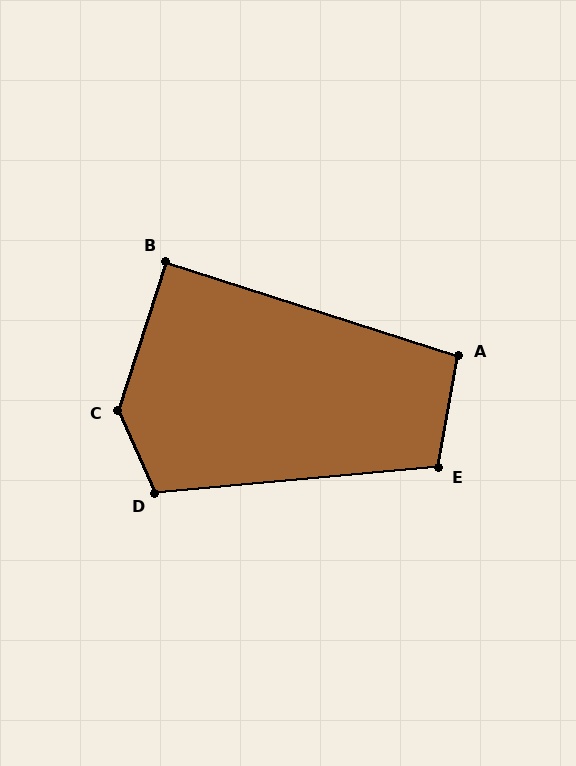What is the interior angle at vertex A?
Approximately 98 degrees (obtuse).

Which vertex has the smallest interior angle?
B, at approximately 90 degrees.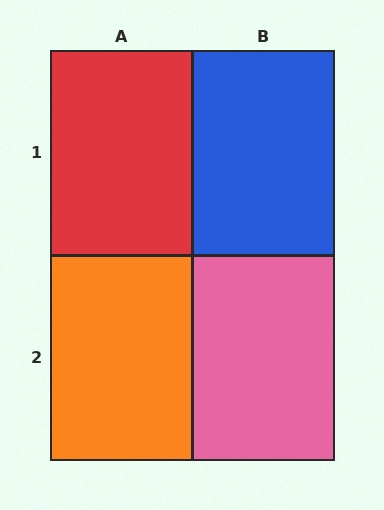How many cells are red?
1 cell is red.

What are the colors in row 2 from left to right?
Orange, pink.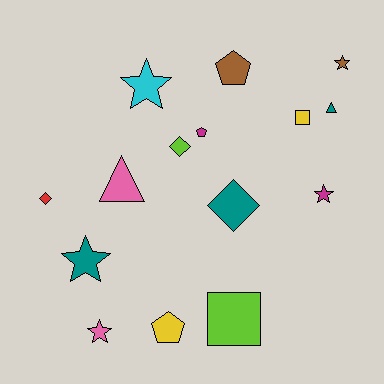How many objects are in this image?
There are 15 objects.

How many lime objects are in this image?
There are 2 lime objects.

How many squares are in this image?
There are 2 squares.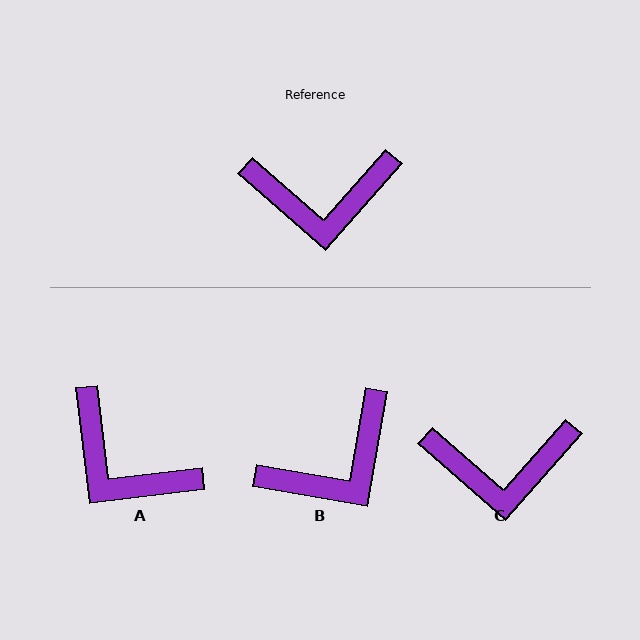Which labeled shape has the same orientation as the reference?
C.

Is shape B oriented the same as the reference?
No, it is off by about 32 degrees.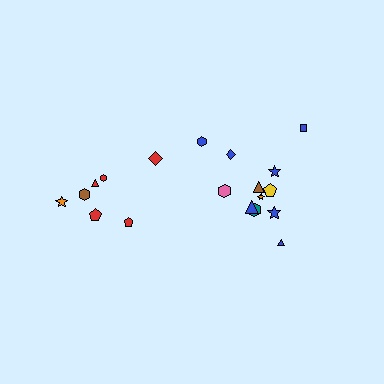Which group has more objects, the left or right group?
The right group.